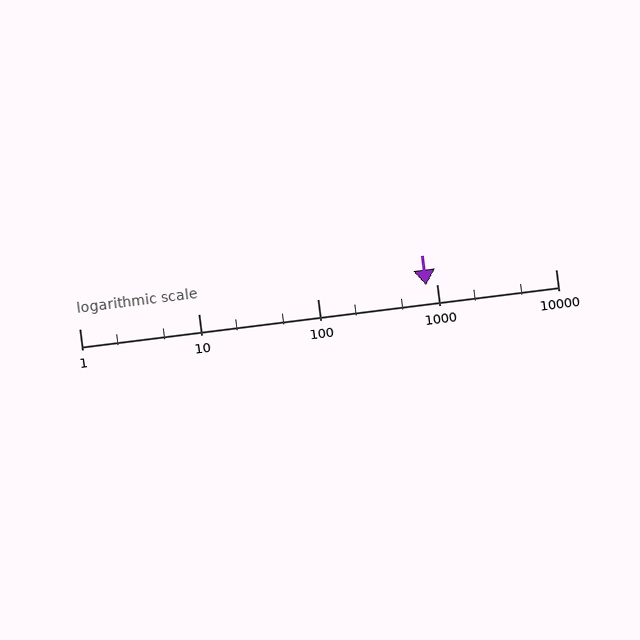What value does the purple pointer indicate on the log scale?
The pointer indicates approximately 810.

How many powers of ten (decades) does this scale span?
The scale spans 4 decades, from 1 to 10000.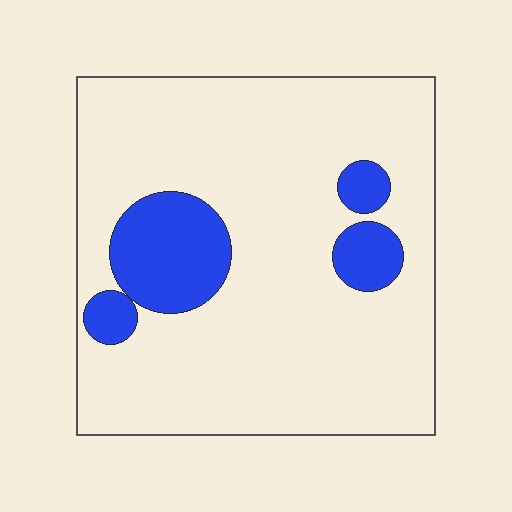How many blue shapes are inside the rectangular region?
4.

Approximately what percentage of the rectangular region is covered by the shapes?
Approximately 15%.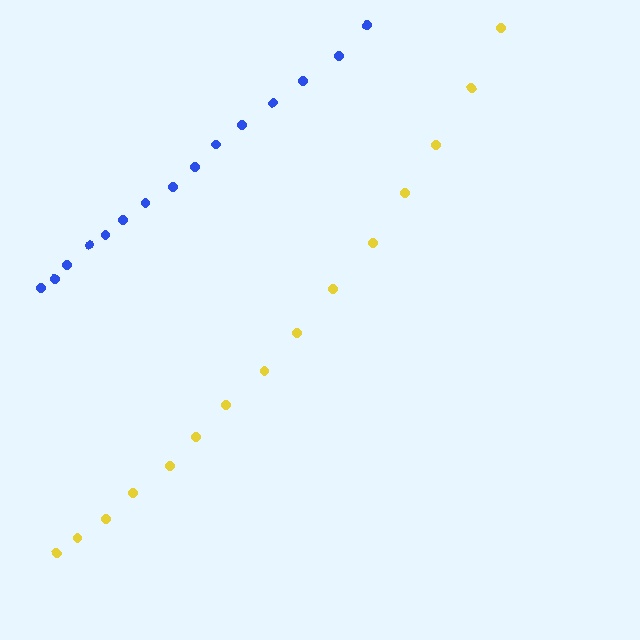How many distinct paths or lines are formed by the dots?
There are 2 distinct paths.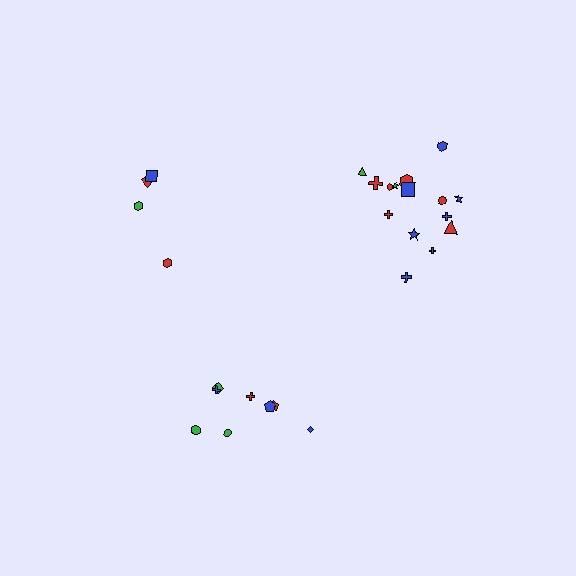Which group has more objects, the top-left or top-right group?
The top-right group.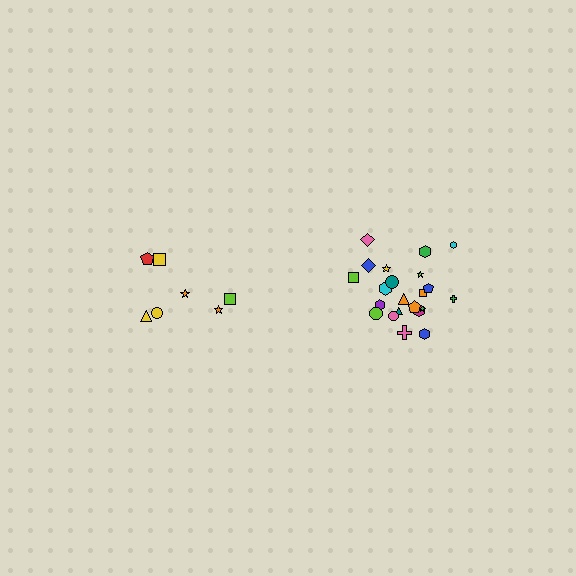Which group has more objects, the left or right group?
The right group.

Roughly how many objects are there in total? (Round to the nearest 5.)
Roughly 30 objects in total.